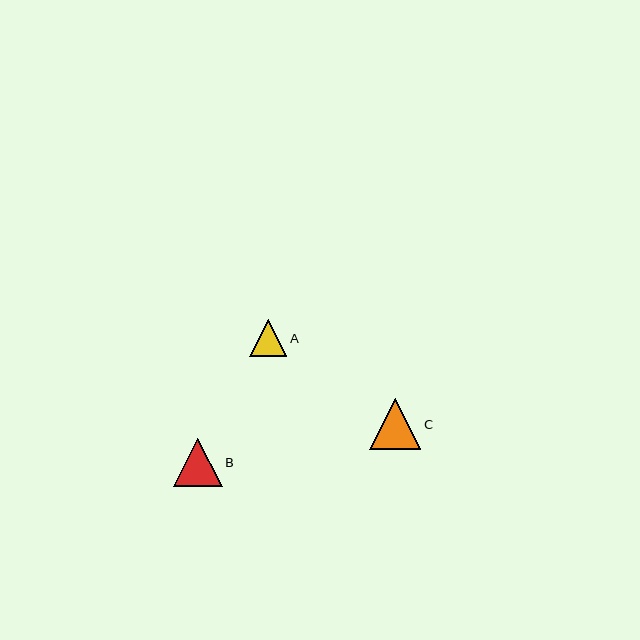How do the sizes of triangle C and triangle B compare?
Triangle C and triangle B are approximately the same size.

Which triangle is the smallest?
Triangle A is the smallest with a size of approximately 37 pixels.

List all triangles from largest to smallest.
From largest to smallest: C, B, A.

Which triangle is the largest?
Triangle C is the largest with a size of approximately 51 pixels.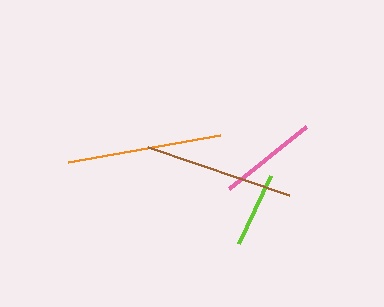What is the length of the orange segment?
The orange segment is approximately 154 pixels long.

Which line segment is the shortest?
The lime line is the shortest at approximately 75 pixels.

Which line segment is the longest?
The orange line is the longest at approximately 154 pixels.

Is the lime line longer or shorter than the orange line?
The orange line is longer than the lime line.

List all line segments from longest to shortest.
From longest to shortest: orange, brown, pink, lime.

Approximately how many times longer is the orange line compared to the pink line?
The orange line is approximately 1.6 times the length of the pink line.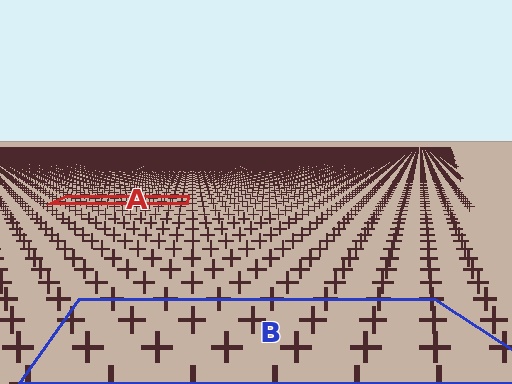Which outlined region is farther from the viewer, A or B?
Region A is farther from the viewer — the texture elements inside it appear smaller and more densely packed.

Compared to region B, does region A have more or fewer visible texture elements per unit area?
Region A has more texture elements per unit area — they are packed more densely because it is farther away.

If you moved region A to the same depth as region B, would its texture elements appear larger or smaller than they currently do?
They would appear larger. At a closer depth, the same texture elements are projected at a bigger on-screen size.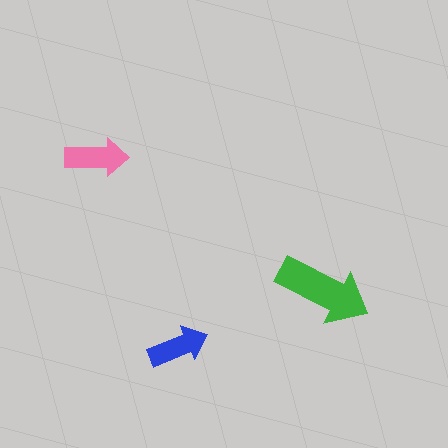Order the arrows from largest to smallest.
the green one, the pink one, the blue one.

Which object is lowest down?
The blue arrow is bottommost.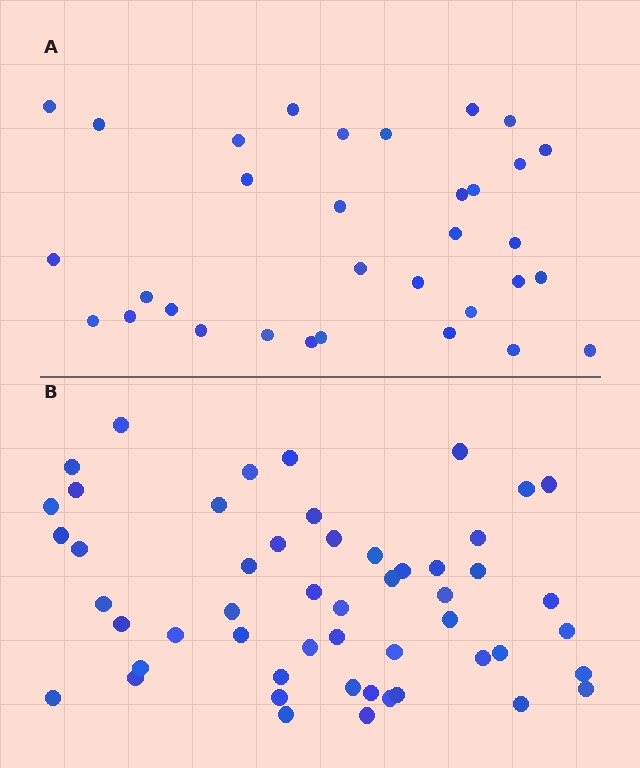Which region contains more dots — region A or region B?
Region B (the bottom region) has more dots.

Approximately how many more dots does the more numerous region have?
Region B has approximately 20 more dots than region A.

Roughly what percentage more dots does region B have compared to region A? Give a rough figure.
About 60% more.